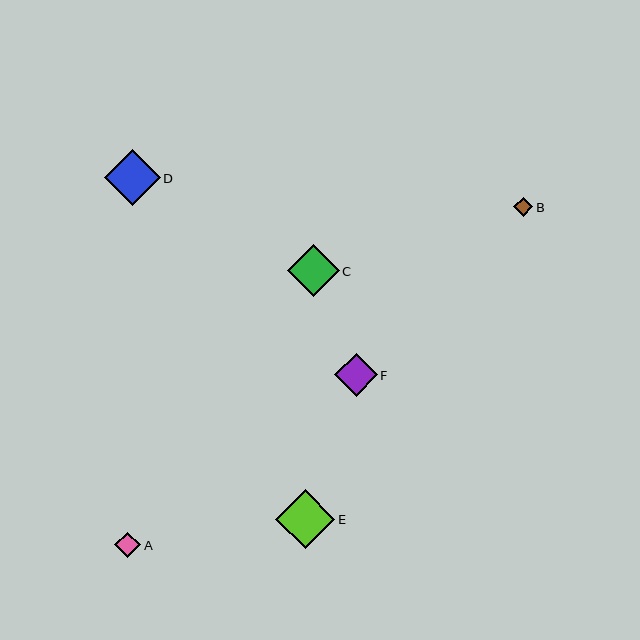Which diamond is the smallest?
Diamond B is the smallest with a size of approximately 20 pixels.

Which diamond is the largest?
Diamond E is the largest with a size of approximately 59 pixels.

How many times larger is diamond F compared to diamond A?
Diamond F is approximately 1.7 times the size of diamond A.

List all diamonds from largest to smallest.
From largest to smallest: E, D, C, F, A, B.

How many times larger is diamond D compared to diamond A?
Diamond D is approximately 2.2 times the size of diamond A.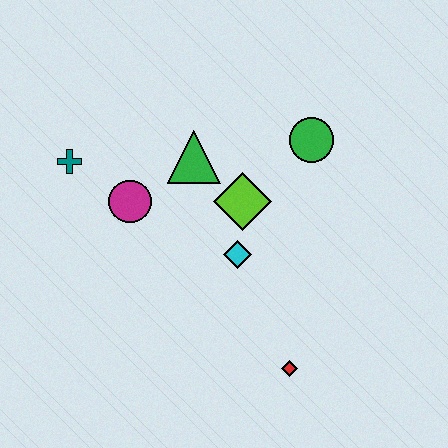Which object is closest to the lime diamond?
The cyan diamond is closest to the lime diamond.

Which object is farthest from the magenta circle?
The red diamond is farthest from the magenta circle.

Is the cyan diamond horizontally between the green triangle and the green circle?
Yes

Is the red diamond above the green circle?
No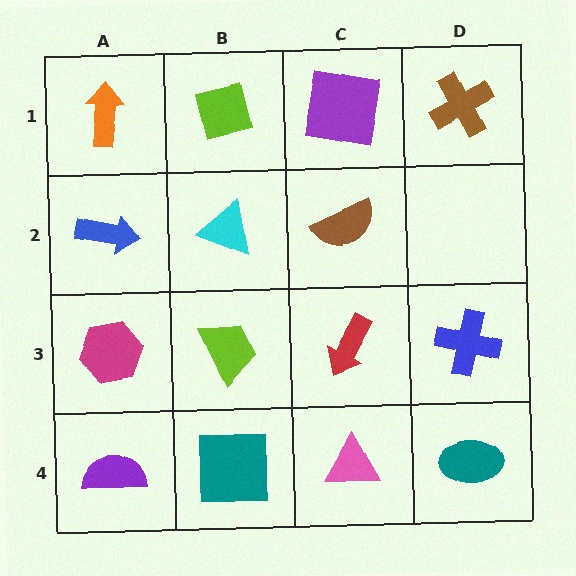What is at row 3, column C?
A red arrow.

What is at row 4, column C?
A pink triangle.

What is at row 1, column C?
A purple square.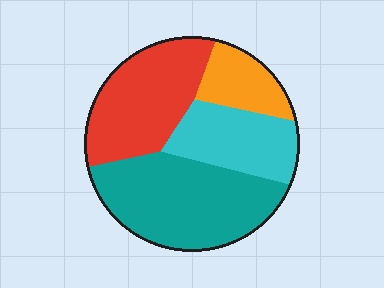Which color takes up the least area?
Orange, at roughly 15%.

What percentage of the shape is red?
Red covers 29% of the shape.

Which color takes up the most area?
Teal, at roughly 35%.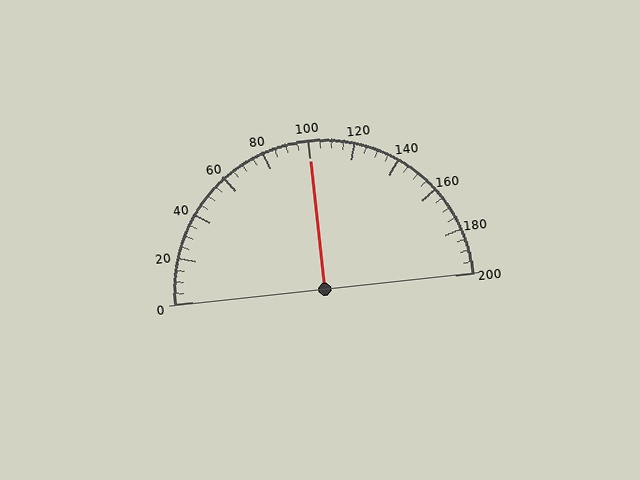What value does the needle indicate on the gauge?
The needle indicates approximately 100.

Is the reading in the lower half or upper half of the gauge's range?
The reading is in the upper half of the range (0 to 200).